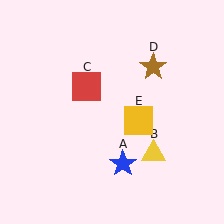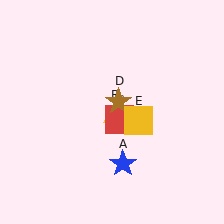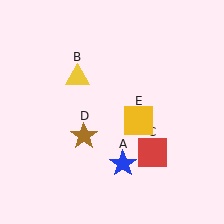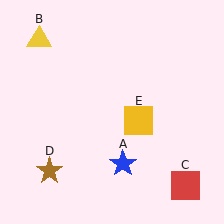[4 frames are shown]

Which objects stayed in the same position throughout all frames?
Blue star (object A) and yellow square (object E) remained stationary.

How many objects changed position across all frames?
3 objects changed position: yellow triangle (object B), red square (object C), brown star (object D).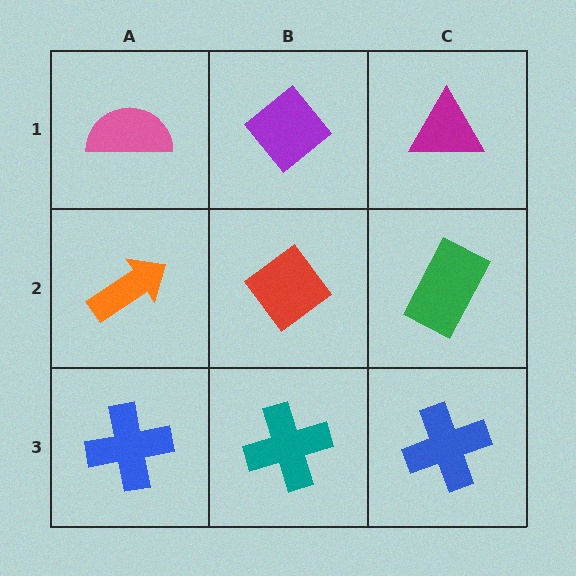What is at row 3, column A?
A blue cross.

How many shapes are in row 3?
3 shapes.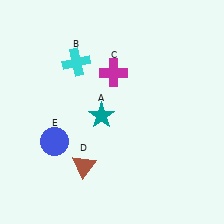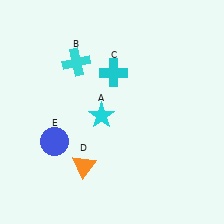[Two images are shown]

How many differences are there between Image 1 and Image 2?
There are 3 differences between the two images.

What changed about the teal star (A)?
In Image 1, A is teal. In Image 2, it changed to cyan.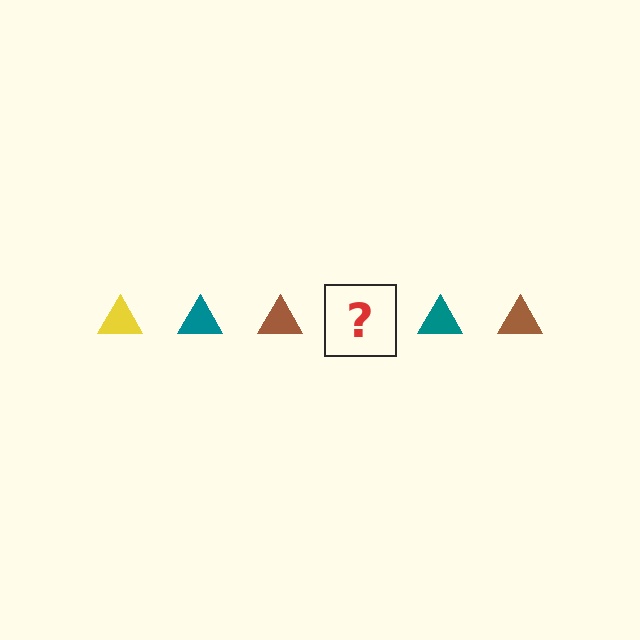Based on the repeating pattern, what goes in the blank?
The blank should be a yellow triangle.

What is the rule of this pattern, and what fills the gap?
The rule is that the pattern cycles through yellow, teal, brown triangles. The gap should be filled with a yellow triangle.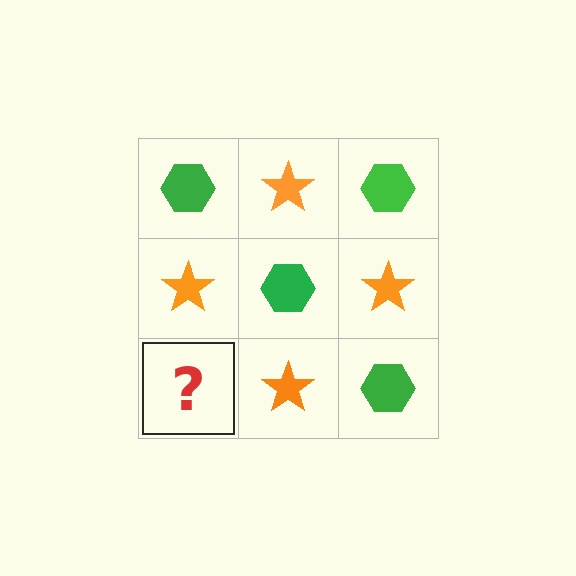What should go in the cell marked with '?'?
The missing cell should contain a green hexagon.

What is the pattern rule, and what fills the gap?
The rule is that it alternates green hexagon and orange star in a checkerboard pattern. The gap should be filled with a green hexagon.